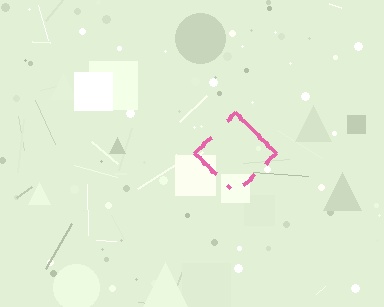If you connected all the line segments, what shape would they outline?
They would outline a diamond.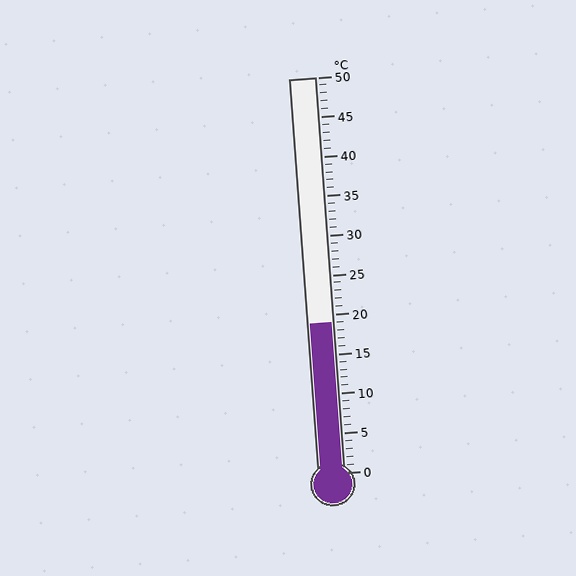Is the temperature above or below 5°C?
The temperature is above 5°C.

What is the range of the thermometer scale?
The thermometer scale ranges from 0°C to 50°C.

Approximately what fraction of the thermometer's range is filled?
The thermometer is filled to approximately 40% of its range.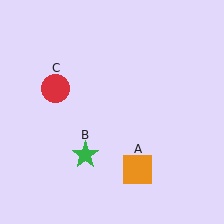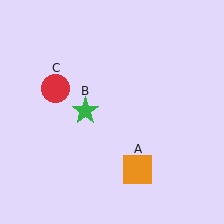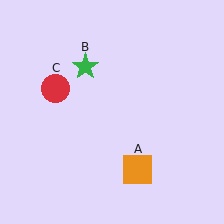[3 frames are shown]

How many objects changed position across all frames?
1 object changed position: green star (object B).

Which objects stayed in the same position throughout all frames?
Orange square (object A) and red circle (object C) remained stationary.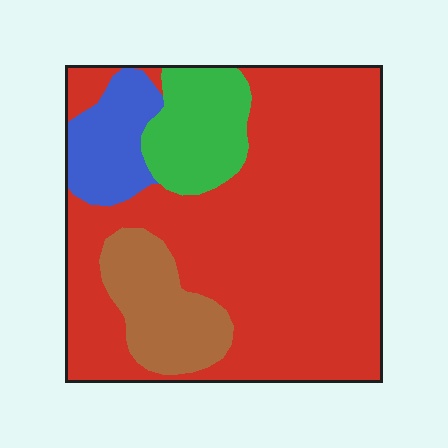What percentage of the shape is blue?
Blue takes up about one tenth (1/10) of the shape.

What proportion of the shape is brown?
Brown takes up about one eighth (1/8) of the shape.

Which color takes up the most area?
Red, at roughly 65%.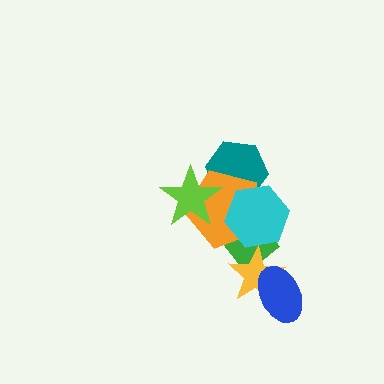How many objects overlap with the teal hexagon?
3 objects overlap with the teal hexagon.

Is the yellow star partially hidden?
Yes, it is partially covered by another shape.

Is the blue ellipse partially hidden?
No, no other shape covers it.